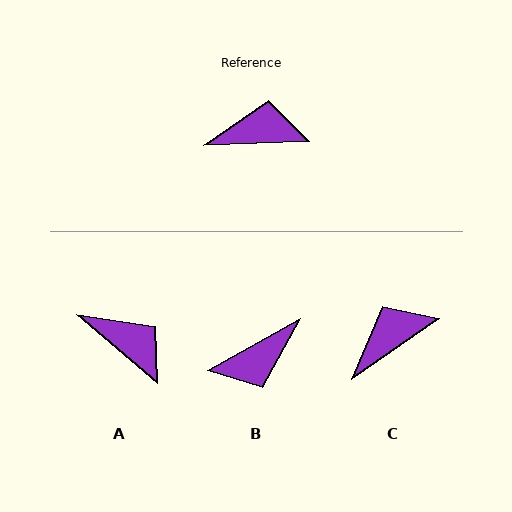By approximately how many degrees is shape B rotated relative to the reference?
Approximately 153 degrees clockwise.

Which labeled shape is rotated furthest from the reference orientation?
B, about 153 degrees away.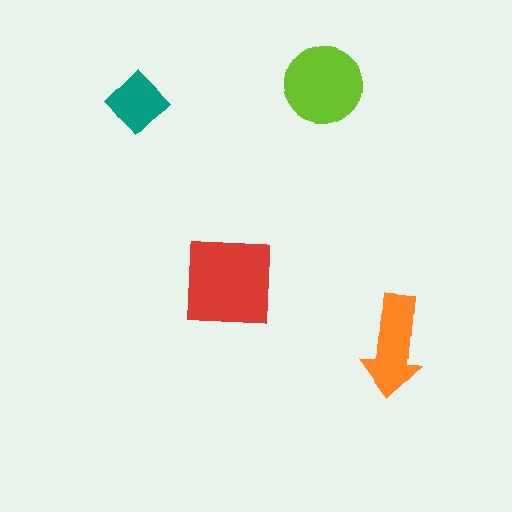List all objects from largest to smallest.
The red square, the lime circle, the orange arrow, the teal diamond.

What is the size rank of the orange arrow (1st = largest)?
3rd.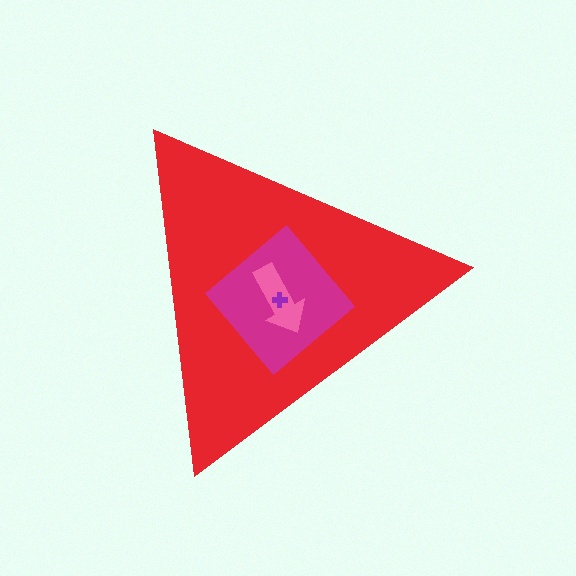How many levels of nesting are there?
4.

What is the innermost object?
The purple cross.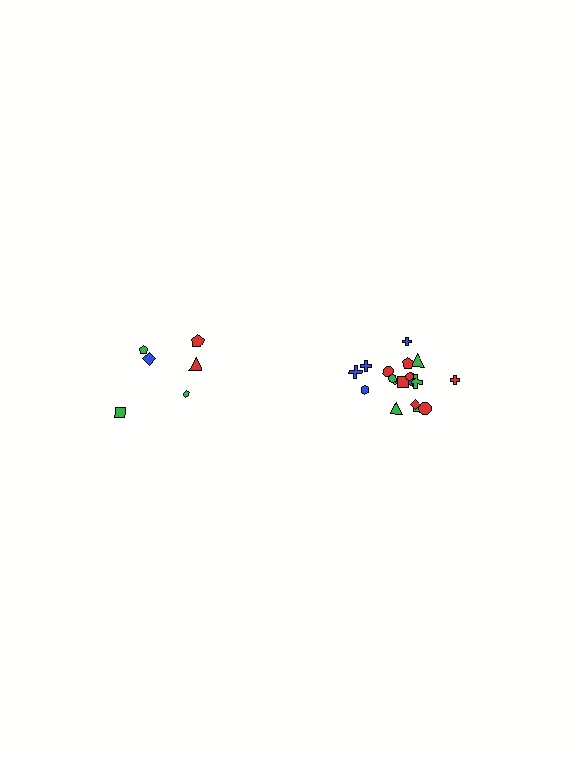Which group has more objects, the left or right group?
The right group.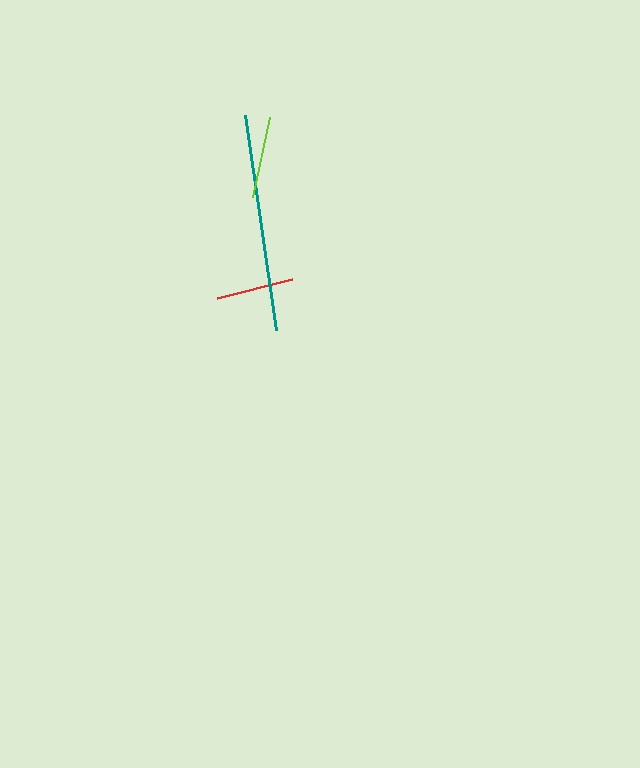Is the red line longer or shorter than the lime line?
The lime line is longer than the red line.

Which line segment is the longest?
The teal line is the longest at approximately 217 pixels.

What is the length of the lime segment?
The lime segment is approximately 82 pixels long.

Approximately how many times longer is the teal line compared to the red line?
The teal line is approximately 2.8 times the length of the red line.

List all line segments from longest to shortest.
From longest to shortest: teal, lime, red.